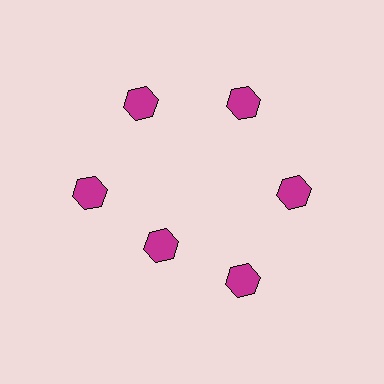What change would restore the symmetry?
The symmetry would be restored by moving it outward, back onto the ring so that all 6 hexagons sit at equal angles and equal distance from the center.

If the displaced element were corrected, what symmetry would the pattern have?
It would have 6-fold rotational symmetry — the pattern would map onto itself every 60 degrees.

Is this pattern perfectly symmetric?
No. The 6 magenta hexagons are arranged in a ring, but one element near the 7 o'clock position is pulled inward toward the center, breaking the 6-fold rotational symmetry.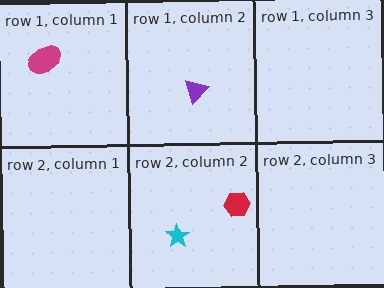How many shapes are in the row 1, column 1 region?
1.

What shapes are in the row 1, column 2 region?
The purple triangle.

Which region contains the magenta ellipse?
The row 1, column 1 region.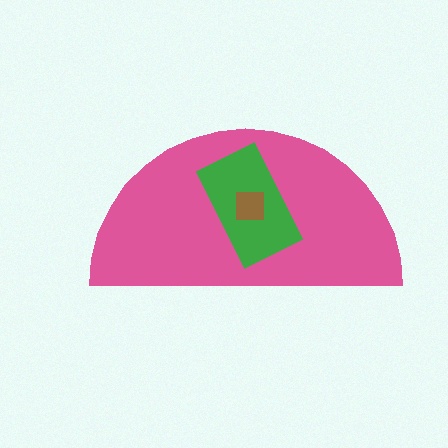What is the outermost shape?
The pink semicircle.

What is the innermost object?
The brown square.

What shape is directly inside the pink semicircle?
The green rectangle.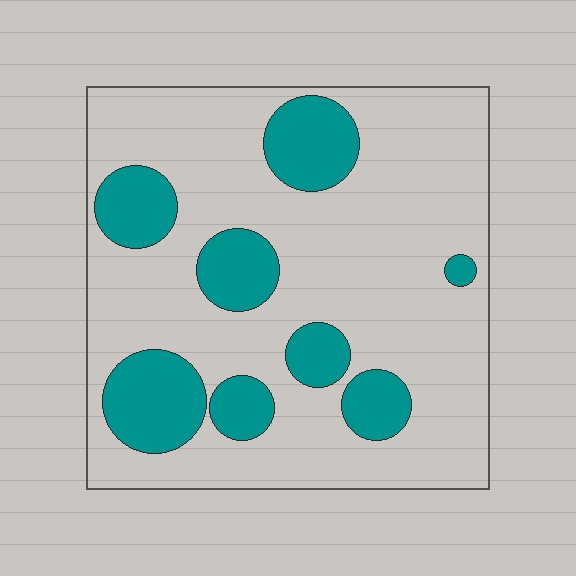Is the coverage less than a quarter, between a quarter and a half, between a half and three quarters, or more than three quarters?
Less than a quarter.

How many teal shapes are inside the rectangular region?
8.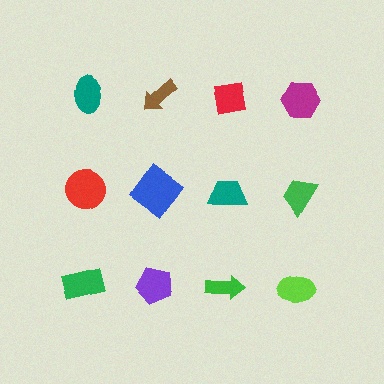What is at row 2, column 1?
A red circle.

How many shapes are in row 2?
4 shapes.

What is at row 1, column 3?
A red square.